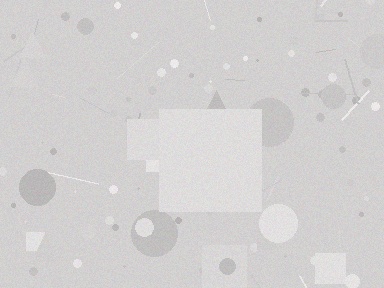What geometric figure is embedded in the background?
A square is embedded in the background.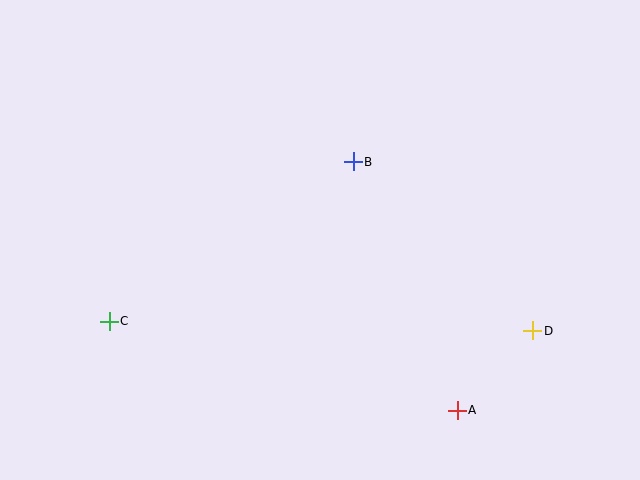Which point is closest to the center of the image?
Point B at (353, 162) is closest to the center.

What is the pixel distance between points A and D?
The distance between A and D is 110 pixels.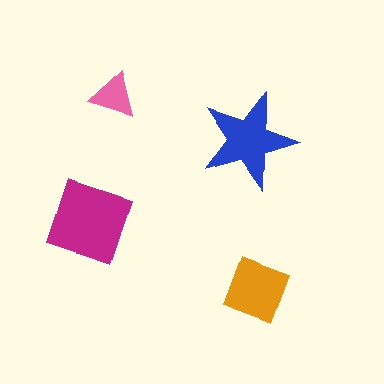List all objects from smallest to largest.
The pink triangle, the orange diamond, the blue star, the magenta square.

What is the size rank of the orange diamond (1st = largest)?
3rd.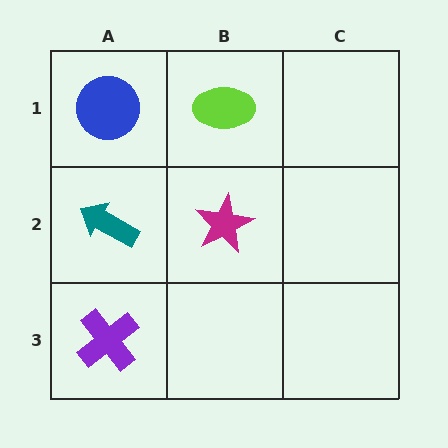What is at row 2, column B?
A magenta star.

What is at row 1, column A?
A blue circle.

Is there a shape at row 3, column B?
No, that cell is empty.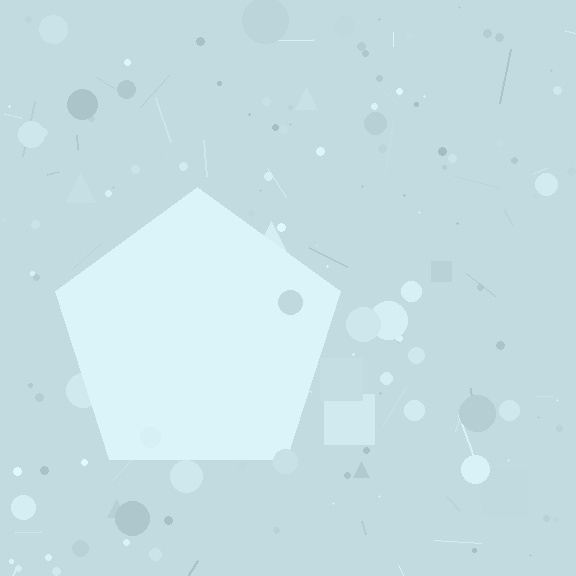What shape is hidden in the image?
A pentagon is hidden in the image.